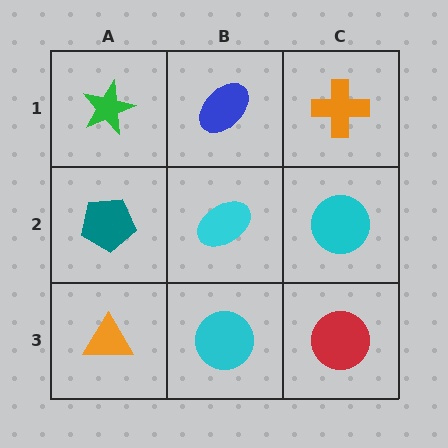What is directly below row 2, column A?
An orange triangle.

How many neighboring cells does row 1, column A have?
2.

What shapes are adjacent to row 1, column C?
A cyan circle (row 2, column C), a blue ellipse (row 1, column B).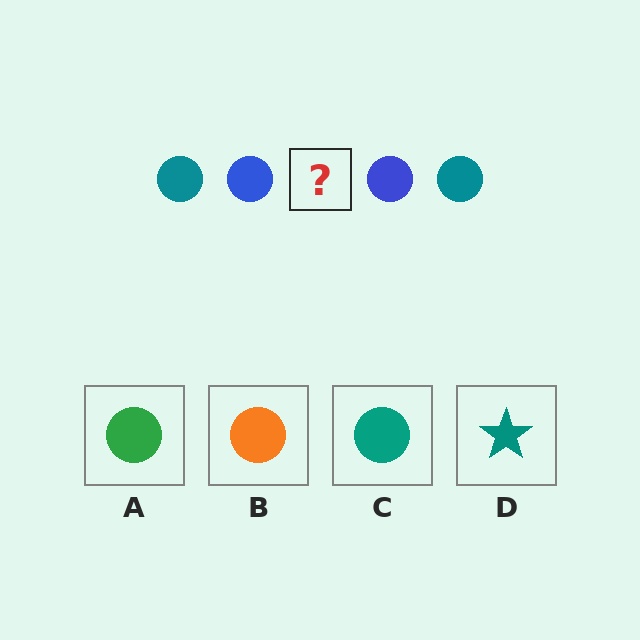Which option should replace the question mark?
Option C.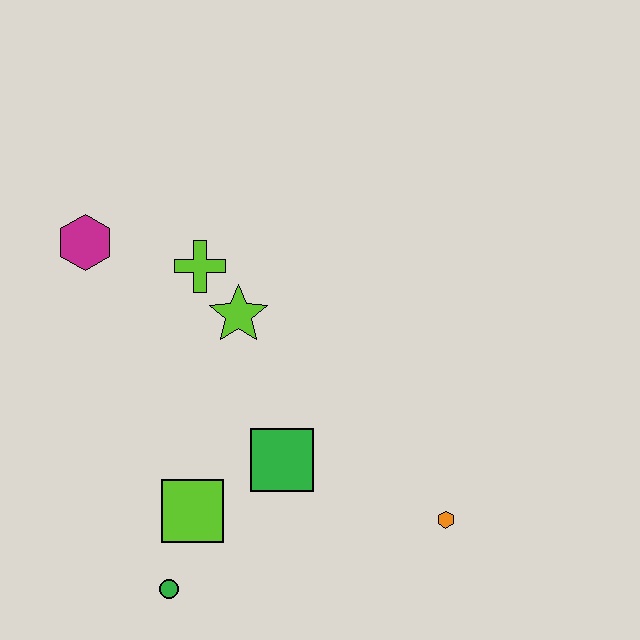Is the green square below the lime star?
Yes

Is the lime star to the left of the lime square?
No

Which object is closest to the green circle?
The lime square is closest to the green circle.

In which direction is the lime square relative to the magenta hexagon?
The lime square is below the magenta hexagon.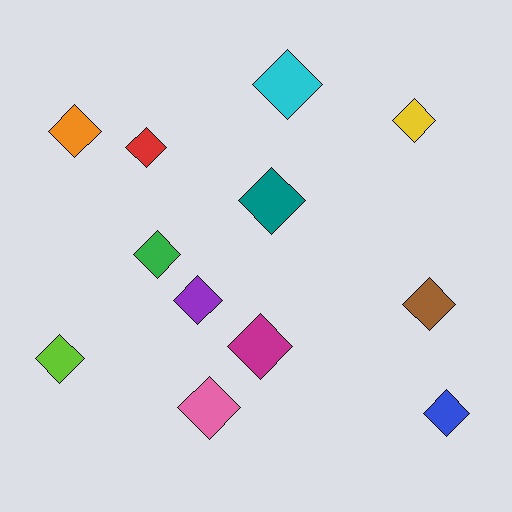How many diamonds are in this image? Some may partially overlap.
There are 12 diamonds.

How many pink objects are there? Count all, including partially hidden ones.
There is 1 pink object.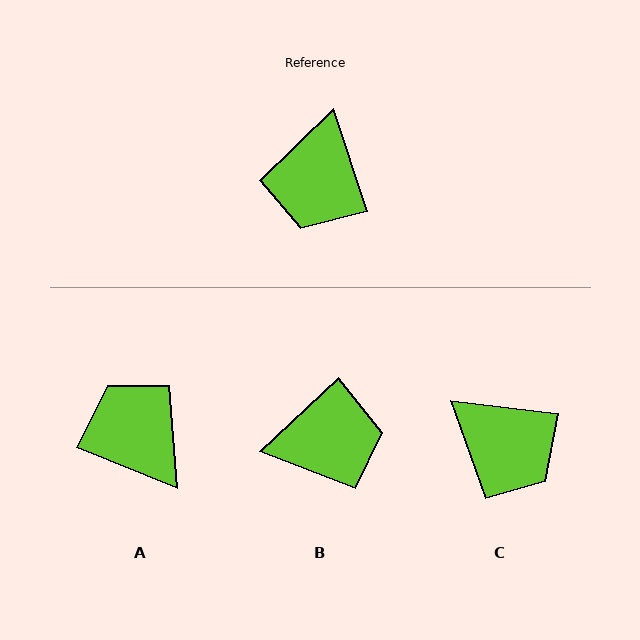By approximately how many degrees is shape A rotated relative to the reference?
Approximately 130 degrees clockwise.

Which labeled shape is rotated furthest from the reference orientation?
A, about 130 degrees away.